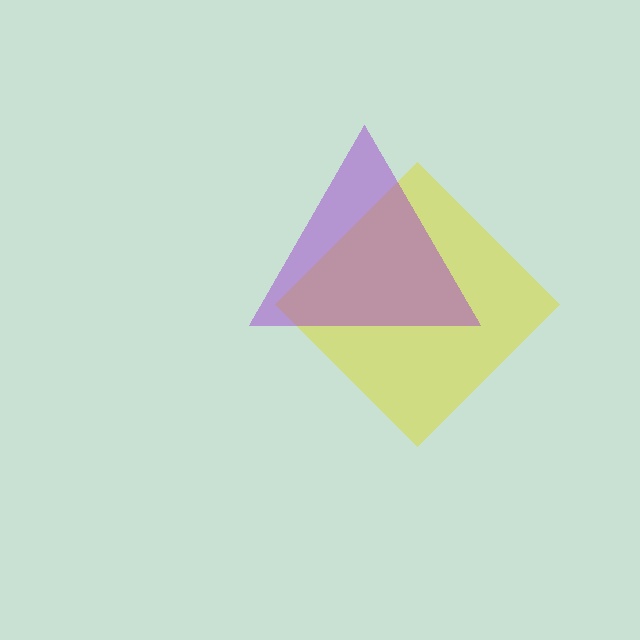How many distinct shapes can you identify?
There are 2 distinct shapes: a yellow diamond, a purple triangle.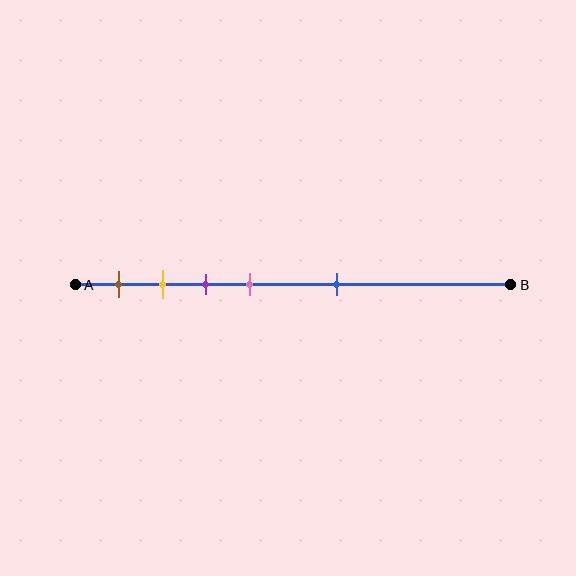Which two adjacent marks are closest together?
The yellow and purple marks are the closest adjacent pair.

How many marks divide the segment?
There are 5 marks dividing the segment.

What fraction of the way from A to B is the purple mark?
The purple mark is approximately 30% (0.3) of the way from A to B.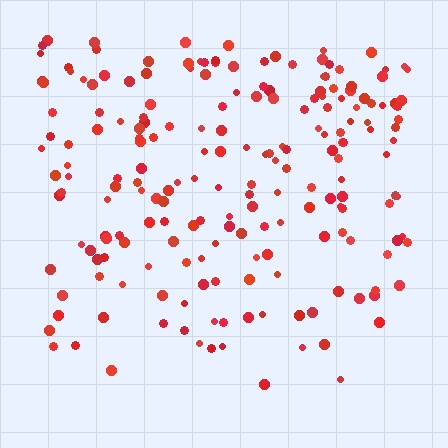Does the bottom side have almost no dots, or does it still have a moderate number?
Still a moderate number, just noticeably fewer than the top.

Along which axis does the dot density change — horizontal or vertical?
Vertical.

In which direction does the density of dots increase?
From bottom to top, with the top side densest.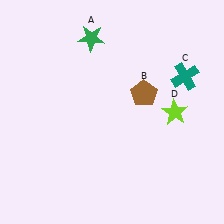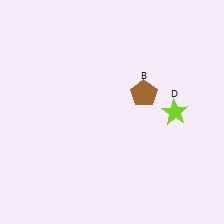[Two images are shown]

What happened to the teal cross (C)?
The teal cross (C) was removed in Image 2. It was in the top-right area of Image 1.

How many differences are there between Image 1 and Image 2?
There are 2 differences between the two images.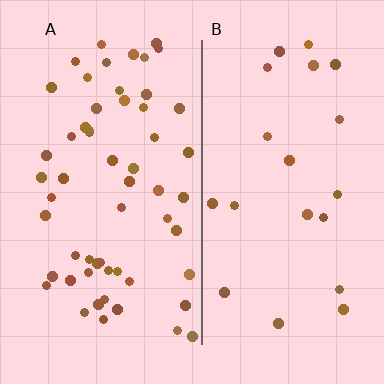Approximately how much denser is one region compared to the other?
Approximately 2.8× — region A over region B.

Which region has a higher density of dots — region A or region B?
A (the left).